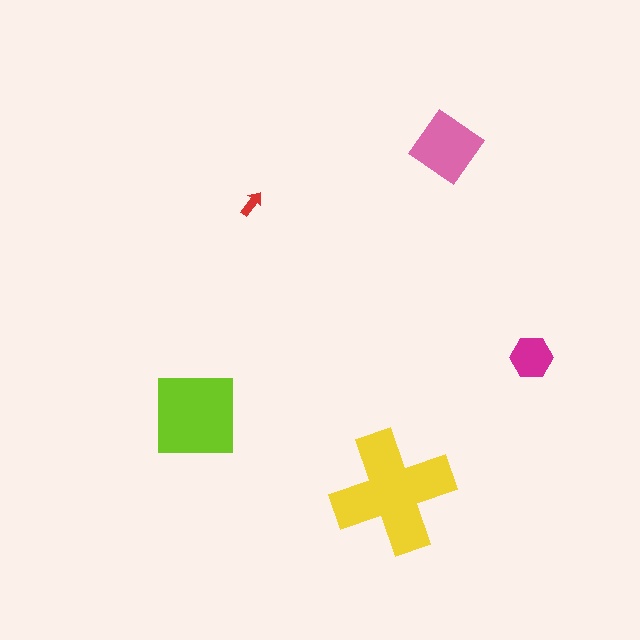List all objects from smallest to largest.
The red arrow, the magenta hexagon, the pink diamond, the lime square, the yellow cross.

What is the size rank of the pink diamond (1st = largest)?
3rd.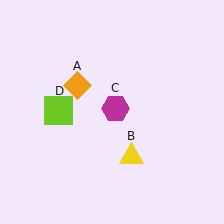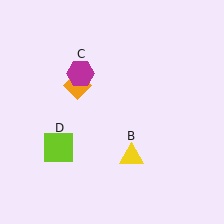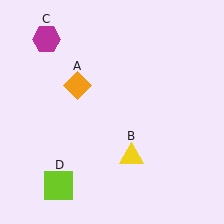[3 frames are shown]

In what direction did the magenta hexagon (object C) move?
The magenta hexagon (object C) moved up and to the left.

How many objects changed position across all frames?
2 objects changed position: magenta hexagon (object C), lime square (object D).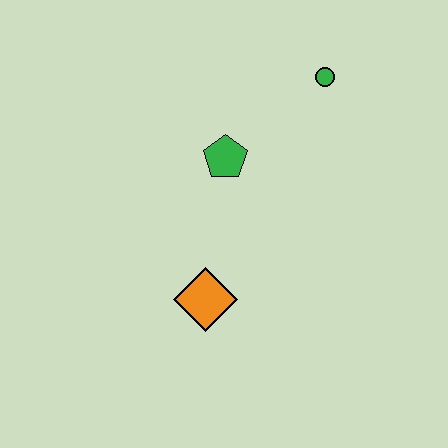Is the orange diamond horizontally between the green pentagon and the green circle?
No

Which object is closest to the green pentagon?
The green circle is closest to the green pentagon.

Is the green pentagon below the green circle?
Yes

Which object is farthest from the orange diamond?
The green circle is farthest from the orange diamond.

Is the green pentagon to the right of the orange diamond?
Yes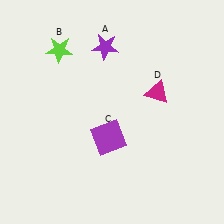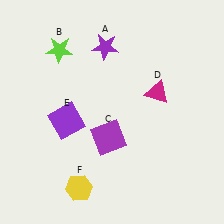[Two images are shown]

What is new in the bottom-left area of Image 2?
A yellow hexagon (F) was added in the bottom-left area of Image 2.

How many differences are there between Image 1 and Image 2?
There are 2 differences between the two images.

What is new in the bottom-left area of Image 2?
A purple square (E) was added in the bottom-left area of Image 2.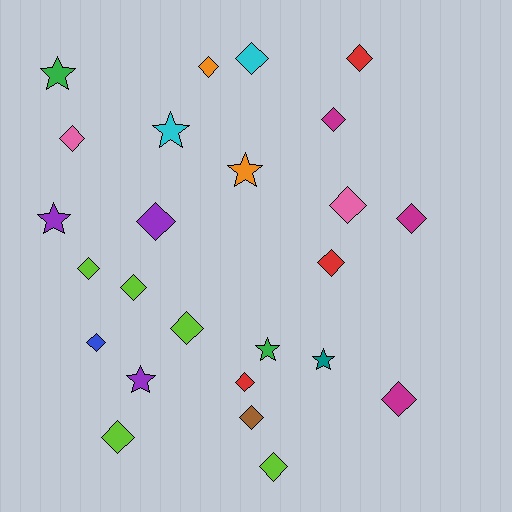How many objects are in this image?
There are 25 objects.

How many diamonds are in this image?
There are 18 diamonds.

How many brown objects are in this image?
There is 1 brown object.